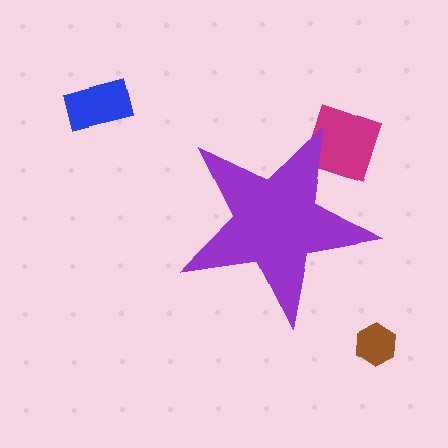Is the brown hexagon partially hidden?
No, the brown hexagon is fully visible.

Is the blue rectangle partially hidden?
No, the blue rectangle is fully visible.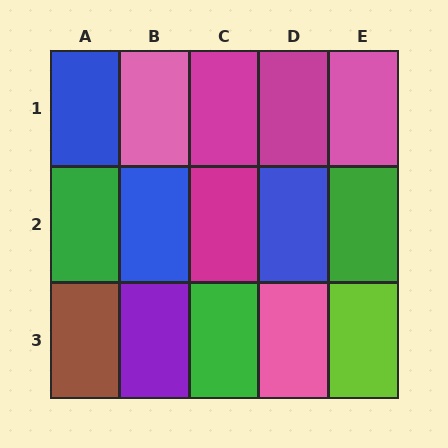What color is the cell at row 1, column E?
Pink.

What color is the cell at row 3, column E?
Lime.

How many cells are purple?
1 cell is purple.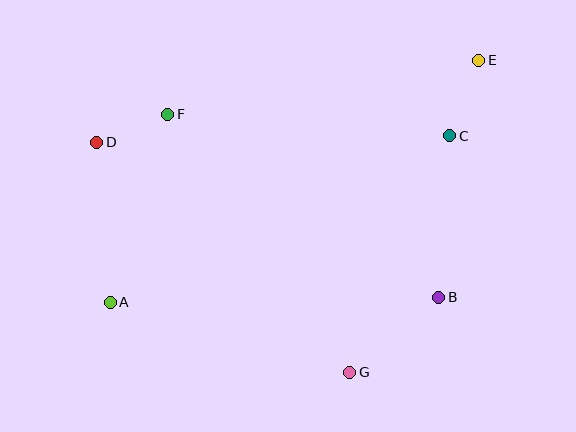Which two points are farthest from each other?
Points A and E are farthest from each other.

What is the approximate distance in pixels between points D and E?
The distance between D and E is approximately 391 pixels.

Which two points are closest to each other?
Points D and F are closest to each other.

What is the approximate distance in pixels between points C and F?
The distance between C and F is approximately 283 pixels.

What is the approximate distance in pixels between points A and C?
The distance between A and C is approximately 378 pixels.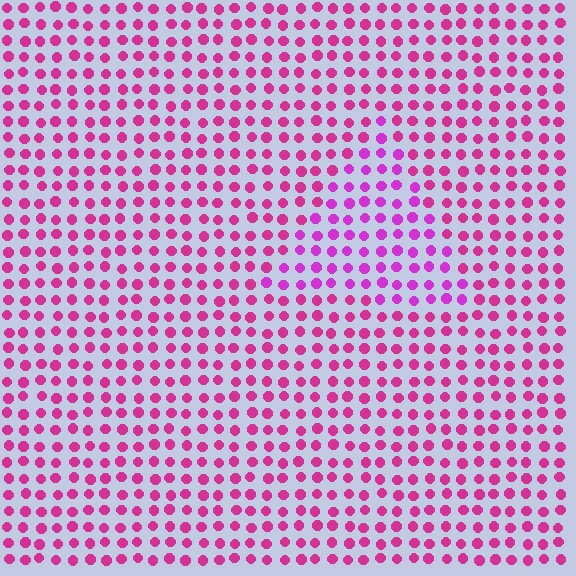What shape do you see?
I see a triangle.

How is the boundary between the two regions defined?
The boundary is defined purely by a slight shift in hue (about 24 degrees). Spacing, size, and orientation are identical on both sides.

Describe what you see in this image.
The image is filled with small magenta elements in a uniform arrangement. A triangle-shaped region is visible where the elements are tinted to a slightly different hue, forming a subtle color boundary.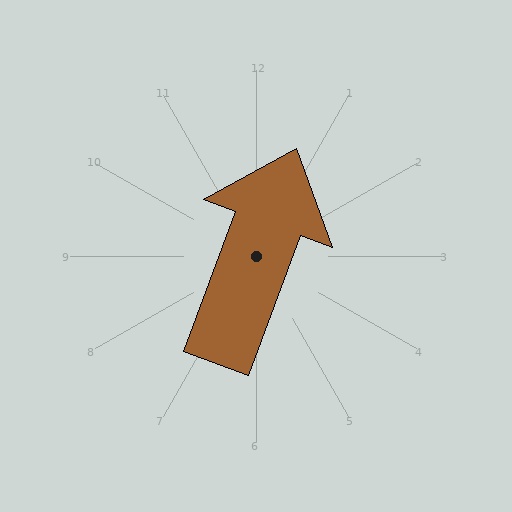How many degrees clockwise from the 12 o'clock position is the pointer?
Approximately 20 degrees.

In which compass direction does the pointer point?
North.